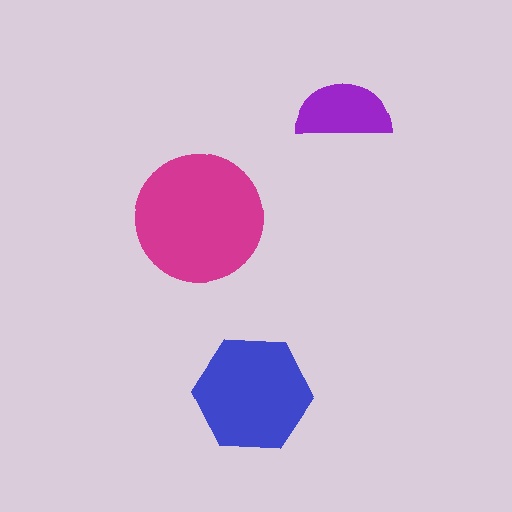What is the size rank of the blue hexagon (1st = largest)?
2nd.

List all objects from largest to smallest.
The magenta circle, the blue hexagon, the purple semicircle.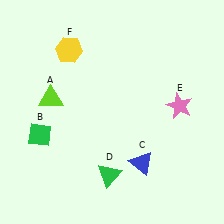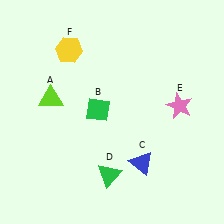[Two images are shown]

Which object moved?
The green diamond (B) moved right.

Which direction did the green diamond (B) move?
The green diamond (B) moved right.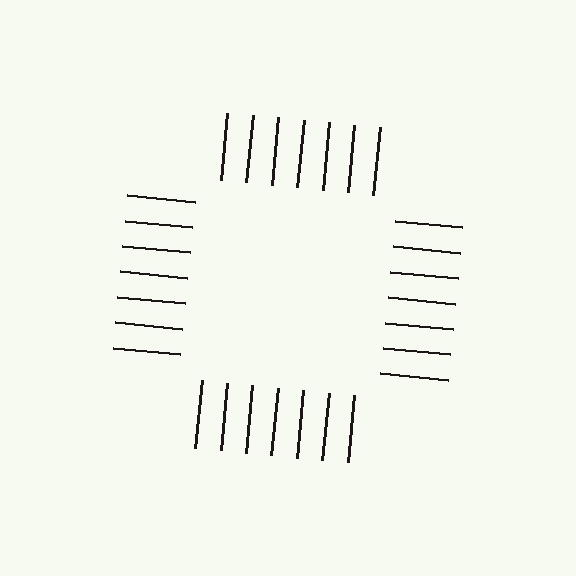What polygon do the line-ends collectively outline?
An illusory square — the line segments terminate on its edges but no continuous stroke is drawn.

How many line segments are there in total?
28 — 7 along each of the 4 edges.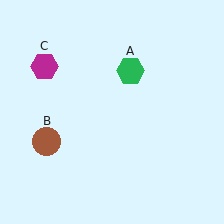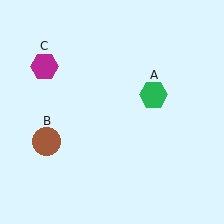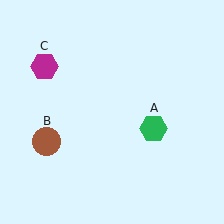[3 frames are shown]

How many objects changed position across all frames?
1 object changed position: green hexagon (object A).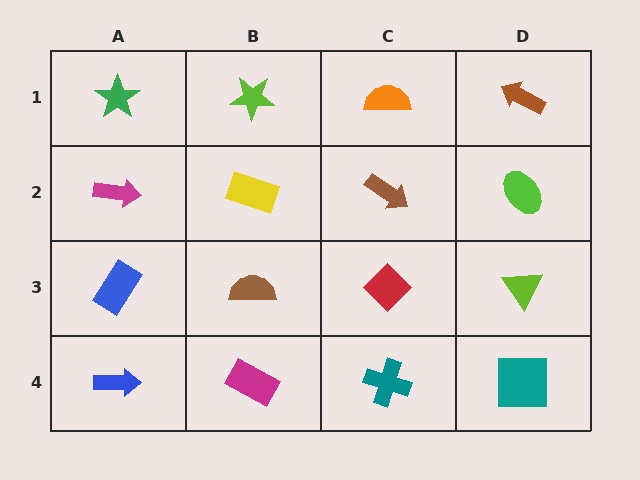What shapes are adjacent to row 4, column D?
A lime triangle (row 3, column D), a teal cross (row 4, column C).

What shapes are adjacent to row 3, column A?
A magenta arrow (row 2, column A), a blue arrow (row 4, column A), a brown semicircle (row 3, column B).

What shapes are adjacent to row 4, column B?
A brown semicircle (row 3, column B), a blue arrow (row 4, column A), a teal cross (row 4, column C).